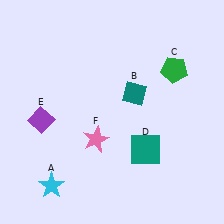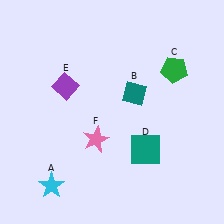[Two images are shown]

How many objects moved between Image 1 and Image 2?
1 object moved between the two images.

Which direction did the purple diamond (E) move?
The purple diamond (E) moved up.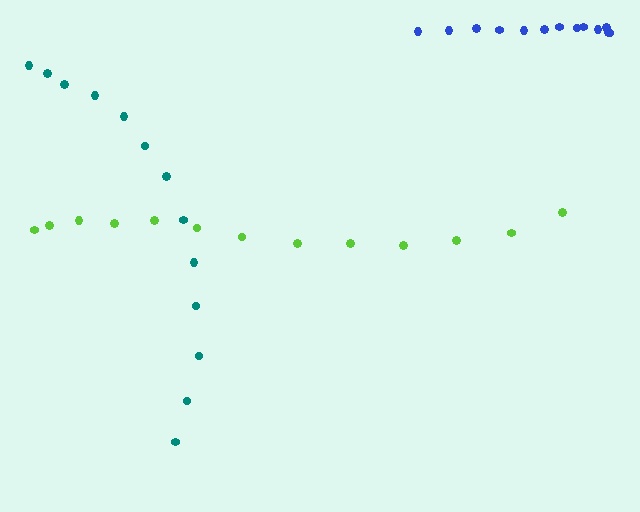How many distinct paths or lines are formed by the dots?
There are 3 distinct paths.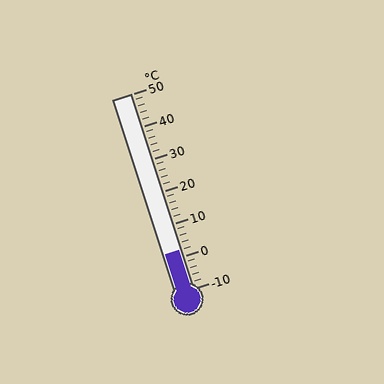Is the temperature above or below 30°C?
The temperature is below 30°C.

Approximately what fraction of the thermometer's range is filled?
The thermometer is filled to approximately 20% of its range.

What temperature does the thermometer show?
The thermometer shows approximately 2°C.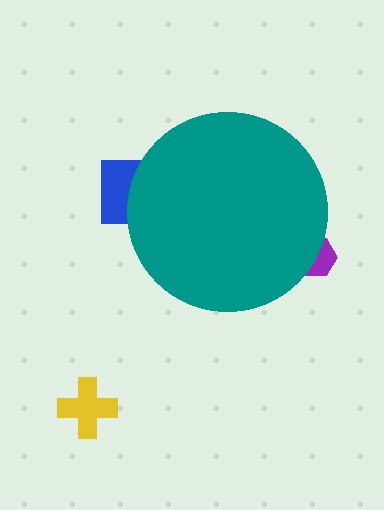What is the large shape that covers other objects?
A teal circle.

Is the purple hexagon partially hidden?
Yes, the purple hexagon is partially hidden behind the teal circle.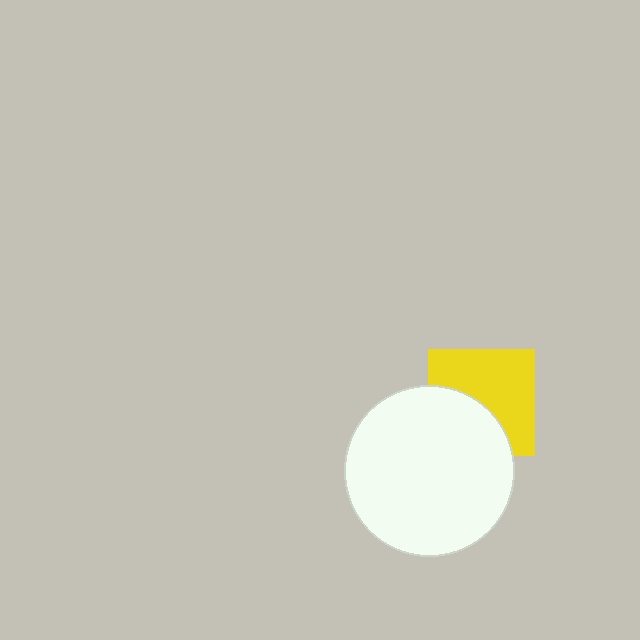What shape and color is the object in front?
The object in front is a white circle.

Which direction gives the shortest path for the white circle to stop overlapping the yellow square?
Moving down gives the shortest separation.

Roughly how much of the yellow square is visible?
About half of it is visible (roughly 60%).